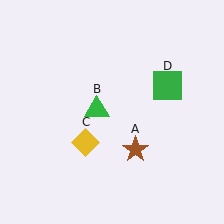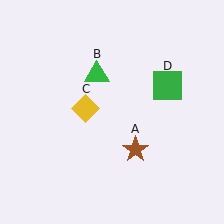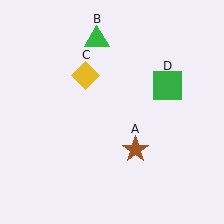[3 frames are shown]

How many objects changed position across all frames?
2 objects changed position: green triangle (object B), yellow diamond (object C).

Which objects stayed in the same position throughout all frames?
Brown star (object A) and green square (object D) remained stationary.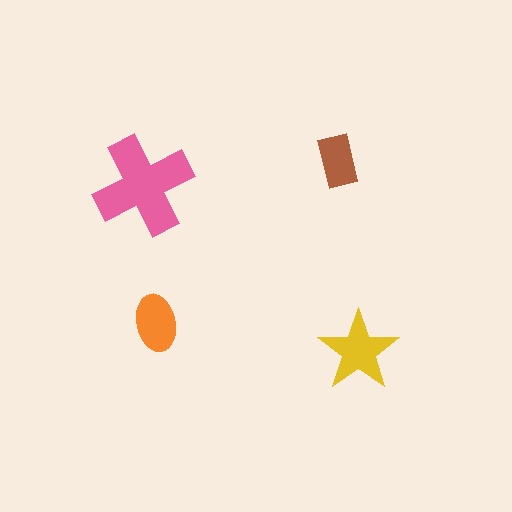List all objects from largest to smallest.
The pink cross, the yellow star, the orange ellipse, the brown rectangle.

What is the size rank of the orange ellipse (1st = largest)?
3rd.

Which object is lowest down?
The yellow star is bottommost.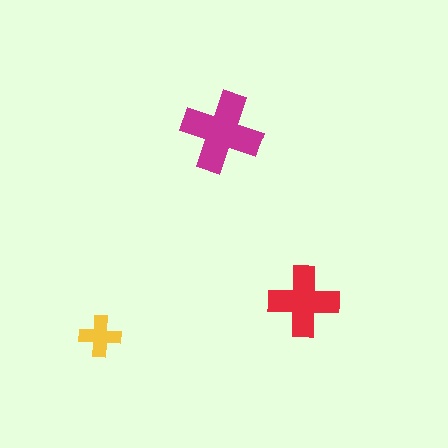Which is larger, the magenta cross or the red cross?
The magenta one.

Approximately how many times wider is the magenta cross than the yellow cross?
About 2 times wider.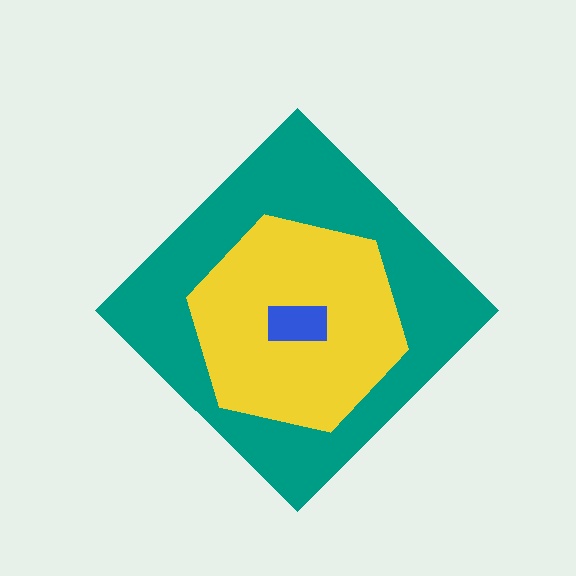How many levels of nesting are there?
3.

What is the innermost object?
The blue rectangle.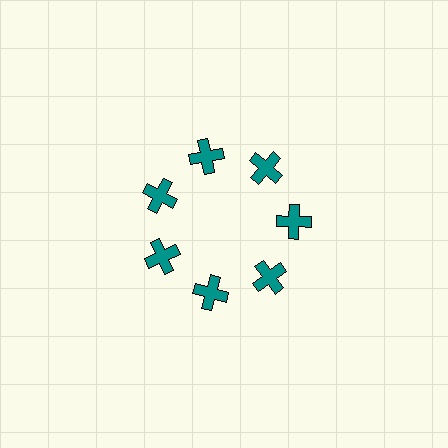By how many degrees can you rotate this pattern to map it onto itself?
The pattern maps onto itself every 51 degrees of rotation.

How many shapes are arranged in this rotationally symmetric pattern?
There are 7 shapes, arranged in 7 groups of 1.